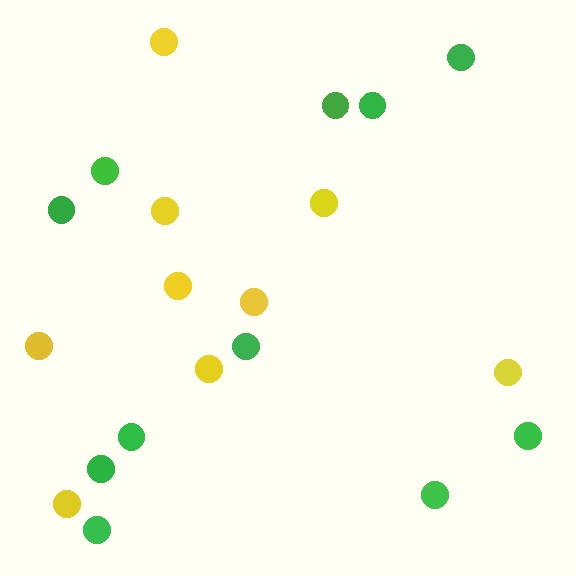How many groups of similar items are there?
There are 2 groups: one group of yellow circles (9) and one group of green circles (11).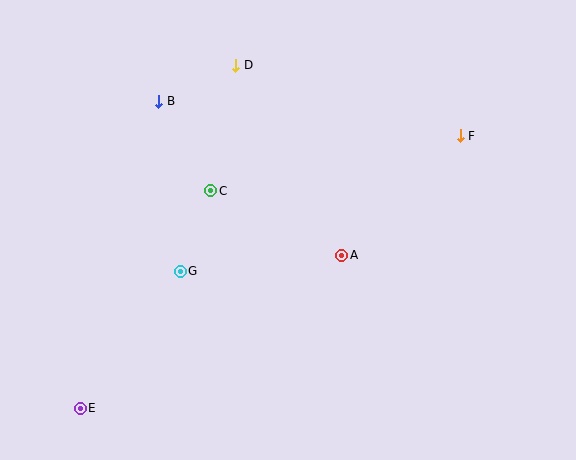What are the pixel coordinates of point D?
Point D is at (236, 65).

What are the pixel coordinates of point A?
Point A is at (342, 255).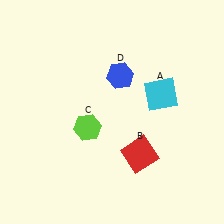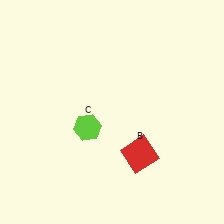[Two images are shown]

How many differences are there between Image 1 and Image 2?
There are 2 differences between the two images.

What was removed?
The cyan square (A), the blue hexagon (D) were removed in Image 2.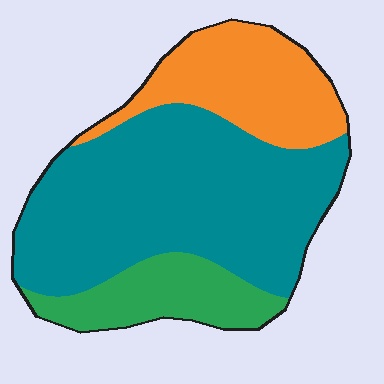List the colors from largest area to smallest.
From largest to smallest: teal, orange, green.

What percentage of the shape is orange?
Orange takes up about one quarter (1/4) of the shape.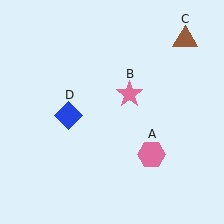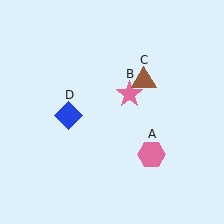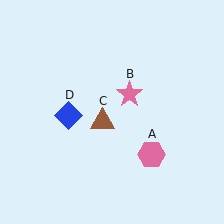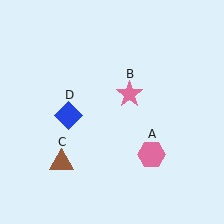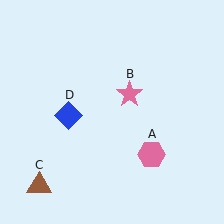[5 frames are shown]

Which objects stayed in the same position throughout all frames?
Pink hexagon (object A) and pink star (object B) and blue diamond (object D) remained stationary.